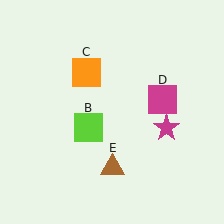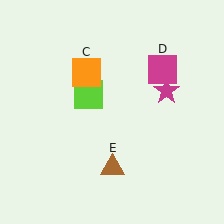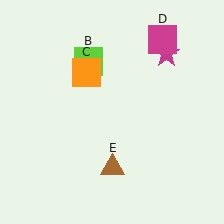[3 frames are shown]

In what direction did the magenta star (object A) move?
The magenta star (object A) moved up.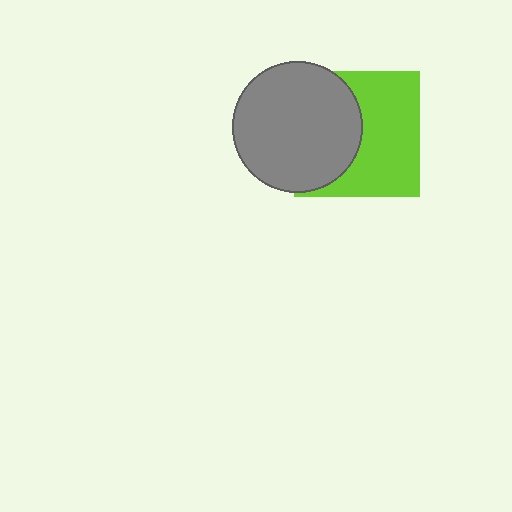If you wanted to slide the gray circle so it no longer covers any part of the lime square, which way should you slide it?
Slide it left — that is the most direct way to separate the two shapes.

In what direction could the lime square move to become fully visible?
The lime square could move right. That would shift it out from behind the gray circle entirely.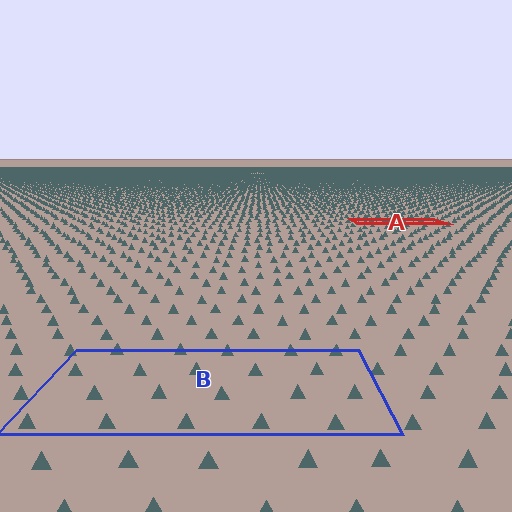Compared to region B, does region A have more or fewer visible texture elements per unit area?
Region A has more texture elements per unit area — they are packed more densely because it is farther away.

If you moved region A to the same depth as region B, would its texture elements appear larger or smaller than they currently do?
They would appear larger. At a closer depth, the same texture elements are projected at a bigger on-screen size.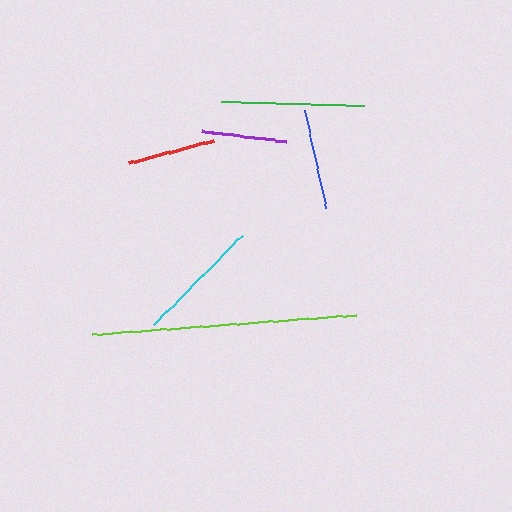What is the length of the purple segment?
The purple segment is approximately 86 pixels long.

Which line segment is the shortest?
The purple line is the shortest at approximately 86 pixels.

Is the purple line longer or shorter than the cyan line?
The cyan line is longer than the purple line.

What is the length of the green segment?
The green segment is approximately 143 pixels long.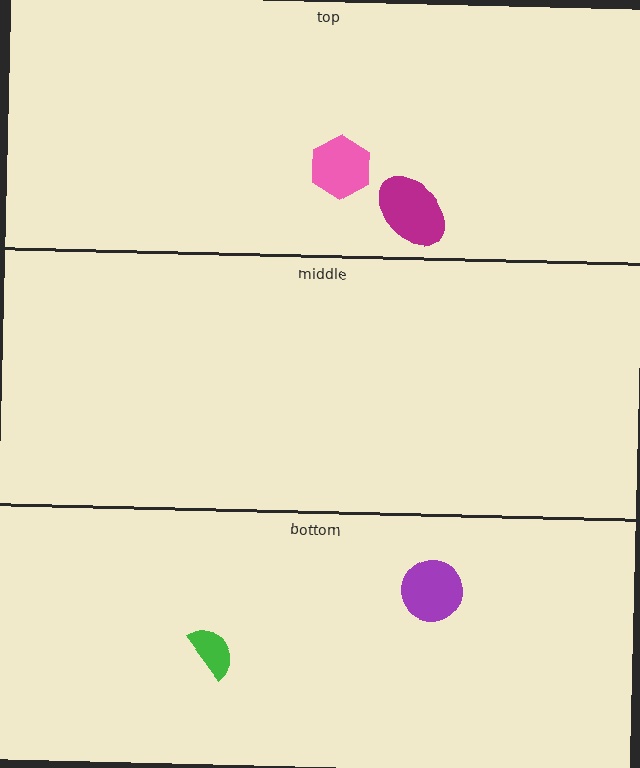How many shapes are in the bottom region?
2.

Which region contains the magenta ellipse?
The top region.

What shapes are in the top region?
The magenta ellipse, the pink hexagon.